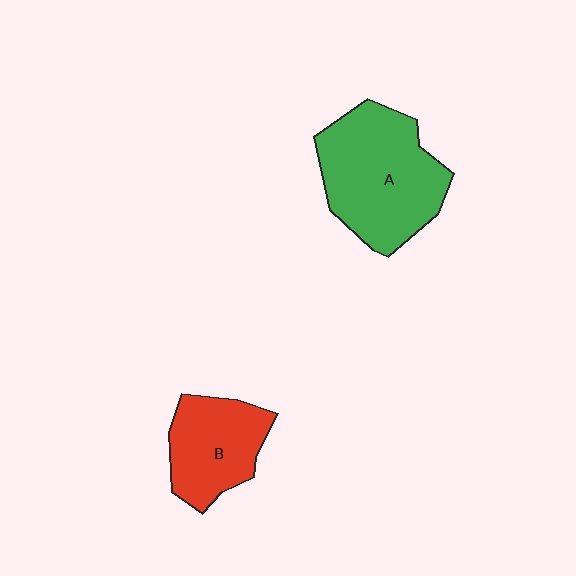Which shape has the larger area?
Shape A (green).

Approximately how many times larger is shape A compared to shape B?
Approximately 1.6 times.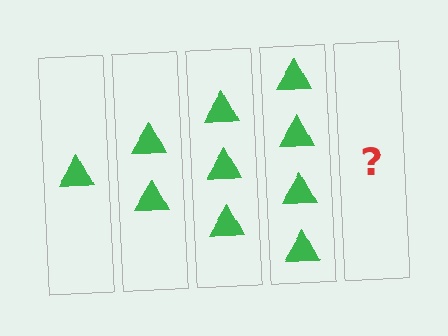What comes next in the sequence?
The next element should be 5 triangles.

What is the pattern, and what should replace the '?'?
The pattern is that each step adds one more triangle. The '?' should be 5 triangles.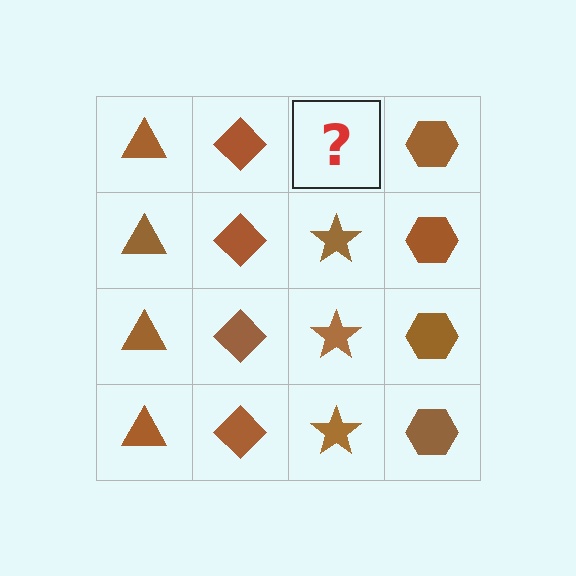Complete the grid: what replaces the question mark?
The question mark should be replaced with a brown star.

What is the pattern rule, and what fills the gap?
The rule is that each column has a consistent shape. The gap should be filled with a brown star.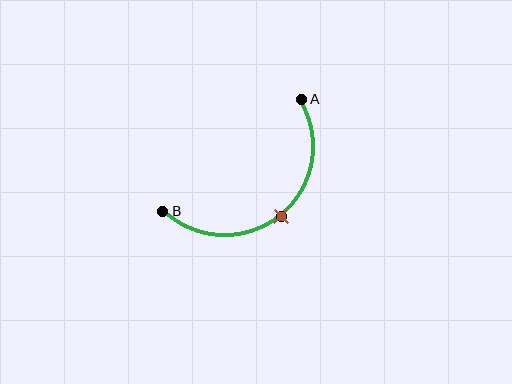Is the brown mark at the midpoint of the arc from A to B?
Yes. The brown mark lies on the arc at equal arc-length from both A and B — it is the arc midpoint.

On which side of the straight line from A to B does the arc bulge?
The arc bulges below and to the right of the straight line connecting A and B.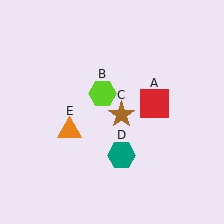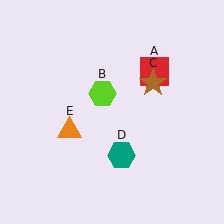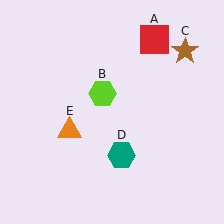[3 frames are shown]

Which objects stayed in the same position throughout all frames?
Lime hexagon (object B) and teal hexagon (object D) and orange triangle (object E) remained stationary.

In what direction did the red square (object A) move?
The red square (object A) moved up.